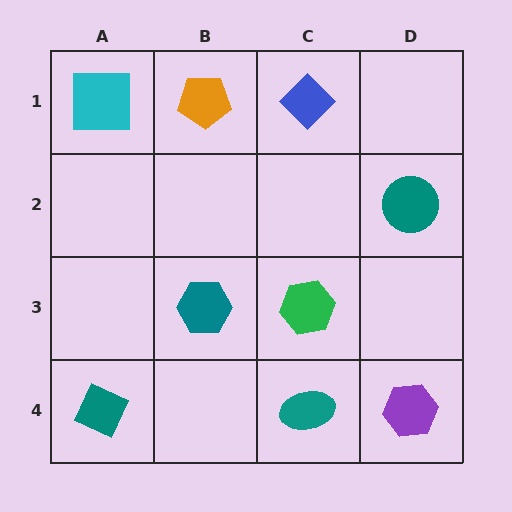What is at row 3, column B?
A teal hexagon.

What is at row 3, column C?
A green hexagon.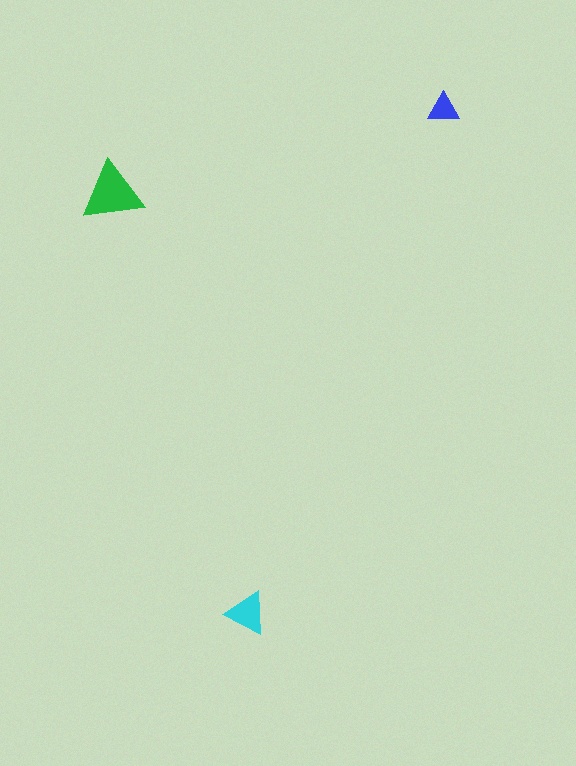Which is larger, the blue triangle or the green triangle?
The green one.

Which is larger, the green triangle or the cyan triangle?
The green one.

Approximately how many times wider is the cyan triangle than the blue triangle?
About 1.5 times wider.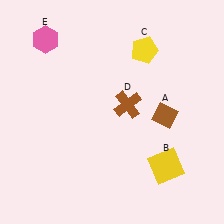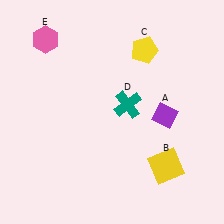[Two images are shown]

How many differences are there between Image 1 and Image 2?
There are 2 differences between the two images.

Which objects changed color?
A changed from brown to purple. D changed from brown to teal.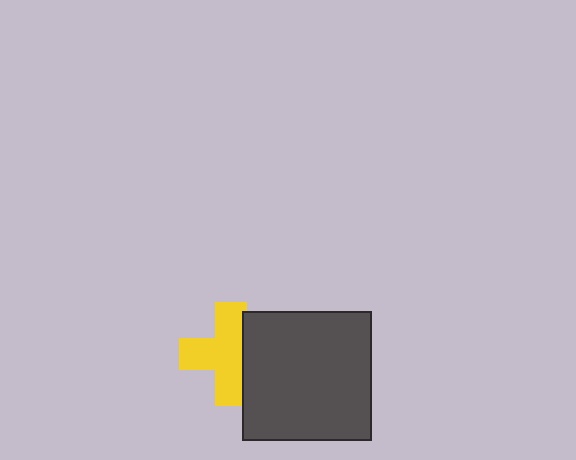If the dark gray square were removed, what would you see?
You would see the complete yellow cross.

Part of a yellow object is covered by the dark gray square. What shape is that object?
It is a cross.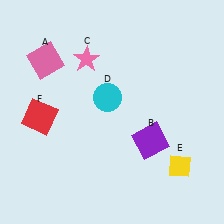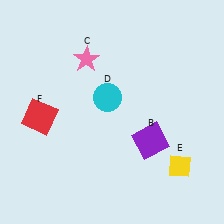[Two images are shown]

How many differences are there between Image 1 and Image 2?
There is 1 difference between the two images.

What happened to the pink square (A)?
The pink square (A) was removed in Image 2. It was in the top-left area of Image 1.